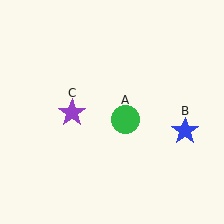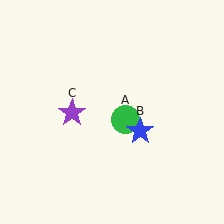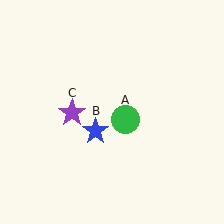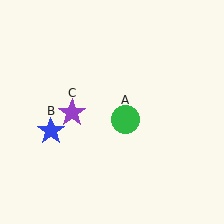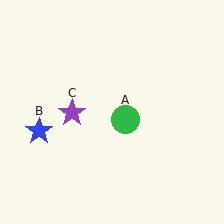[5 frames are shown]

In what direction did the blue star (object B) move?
The blue star (object B) moved left.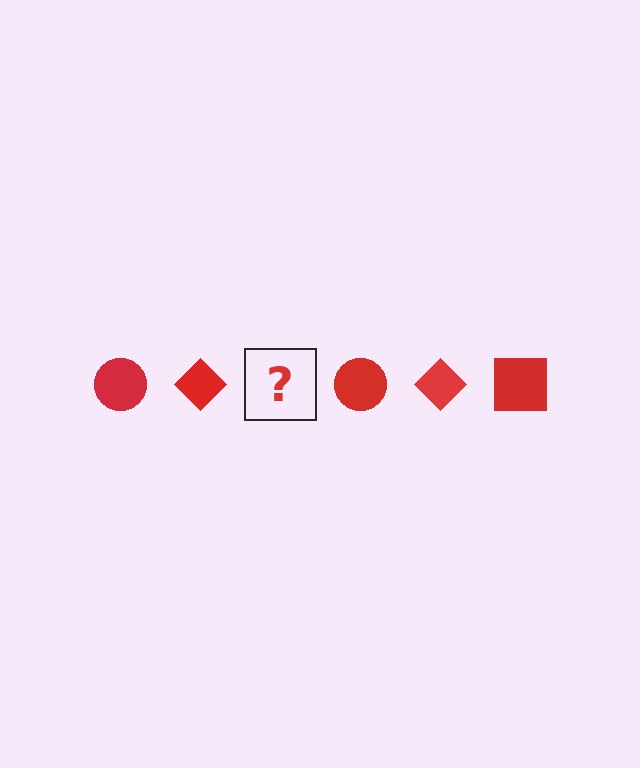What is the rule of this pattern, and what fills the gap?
The rule is that the pattern cycles through circle, diamond, square shapes in red. The gap should be filled with a red square.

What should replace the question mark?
The question mark should be replaced with a red square.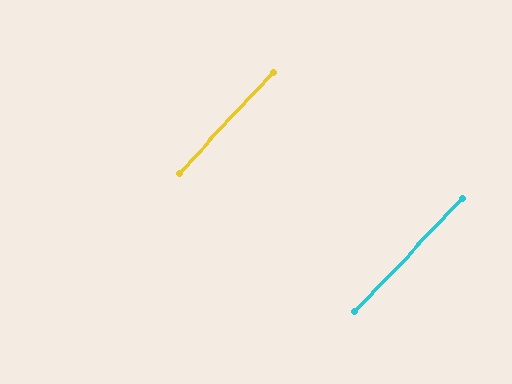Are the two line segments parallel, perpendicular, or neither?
Parallel — their directions differ by only 0.4°.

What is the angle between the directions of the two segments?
Approximately 0 degrees.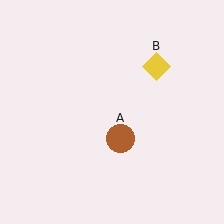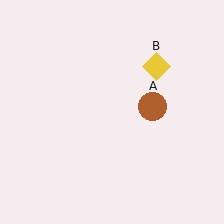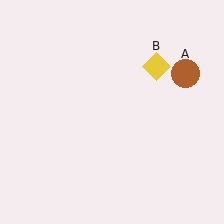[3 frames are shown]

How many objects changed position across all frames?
1 object changed position: brown circle (object A).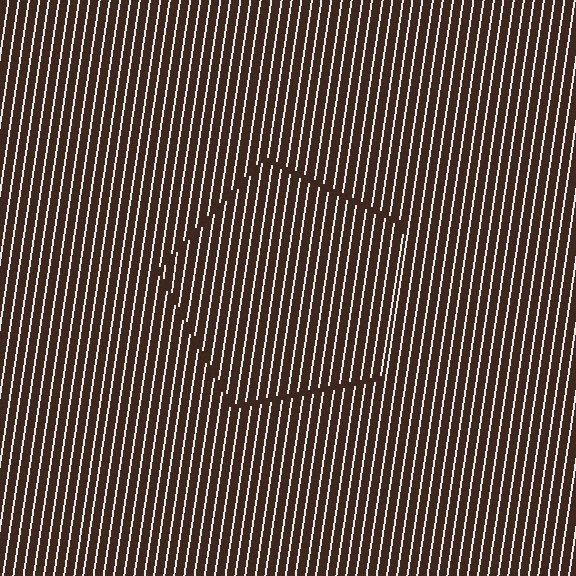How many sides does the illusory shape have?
5 sides — the line-ends trace a pentagon.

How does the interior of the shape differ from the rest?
The interior of the shape contains the same grating, shifted by half a period — the contour is defined by the phase discontinuity where line-ends from the inner and outer gratings abut.